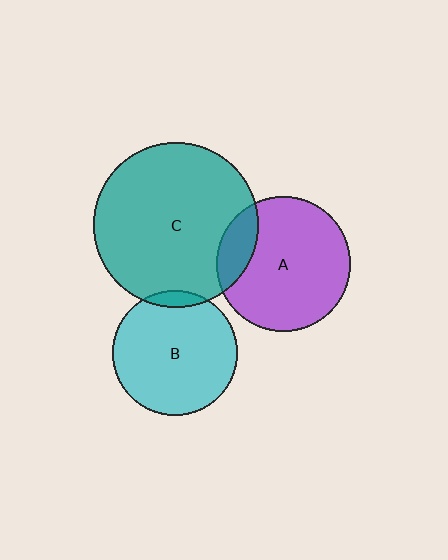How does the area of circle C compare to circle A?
Approximately 1.5 times.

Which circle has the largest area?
Circle C (teal).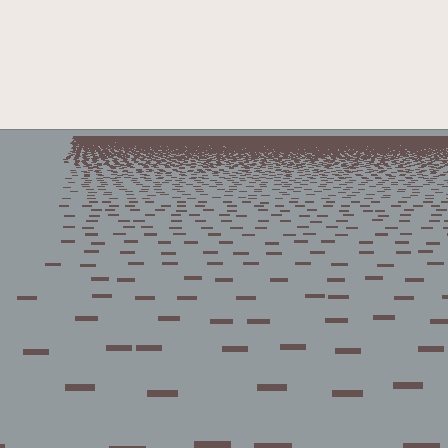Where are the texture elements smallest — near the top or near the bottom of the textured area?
Near the top.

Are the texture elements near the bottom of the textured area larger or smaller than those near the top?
Larger. Near the bottom, elements are closer to the viewer and appear at a bigger on-screen size.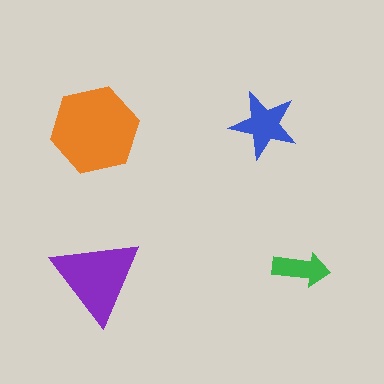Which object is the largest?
The orange hexagon.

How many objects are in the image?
There are 4 objects in the image.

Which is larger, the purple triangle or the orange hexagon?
The orange hexagon.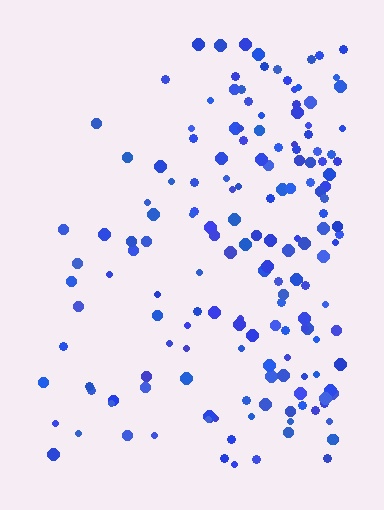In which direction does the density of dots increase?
From left to right, with the right side densest.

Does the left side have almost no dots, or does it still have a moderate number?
Still a moderate number, just noticeably fewer than the right.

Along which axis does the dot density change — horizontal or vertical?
Horizontal.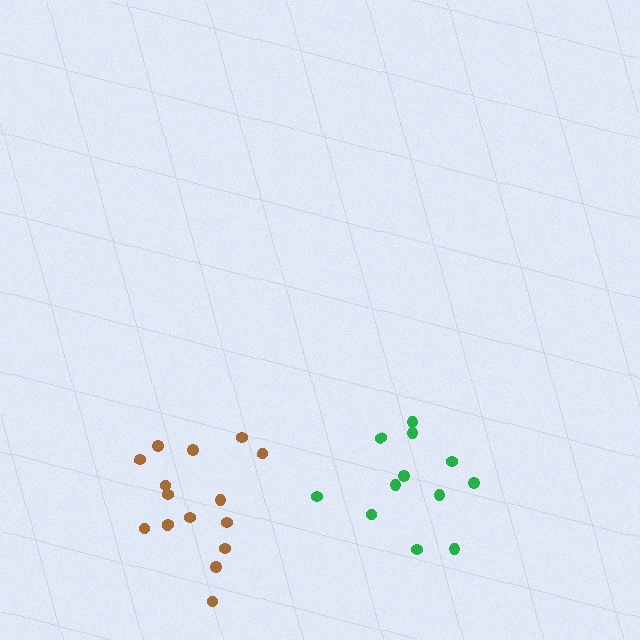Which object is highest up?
The green cluster is topmost.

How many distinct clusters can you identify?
There are 2 distinct clusters.